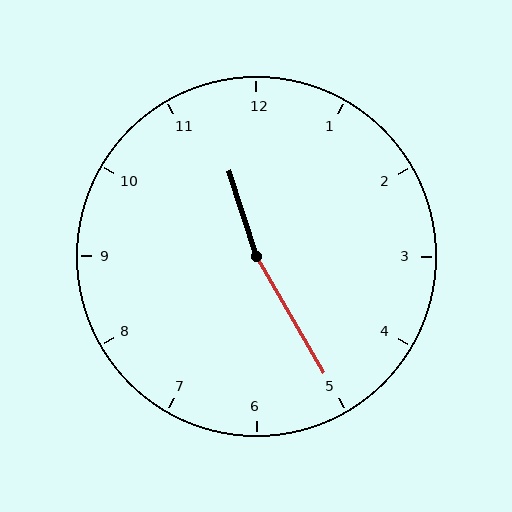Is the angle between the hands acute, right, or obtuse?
It is obtuse.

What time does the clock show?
11:25.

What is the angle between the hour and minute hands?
Approximately 168 degrees.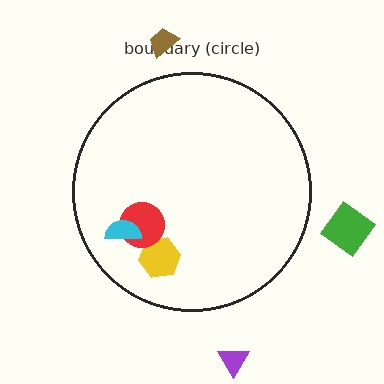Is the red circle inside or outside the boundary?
Inside.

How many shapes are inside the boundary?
3 inside, 3 outside.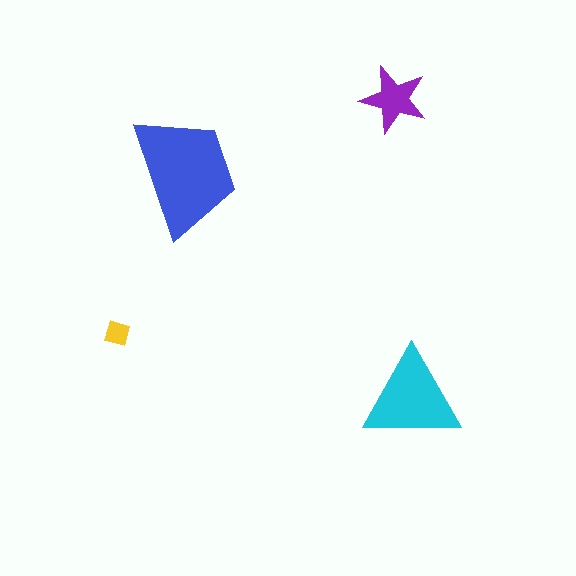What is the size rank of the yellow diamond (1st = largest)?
4th.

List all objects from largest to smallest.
The blue trapezoid, the cyan triangle, the purple star, the yellow diamond.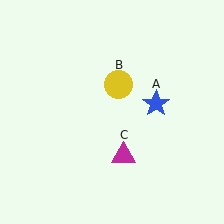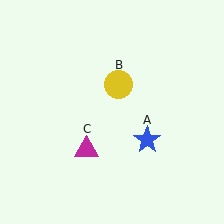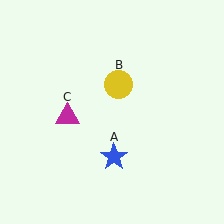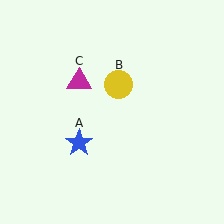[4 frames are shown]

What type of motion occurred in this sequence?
The blue star (object A), magenta triangle (object C) rotated clockwise around the center of the scene.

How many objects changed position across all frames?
2 objects changed position: blue star (object A), magenta triangle (object C).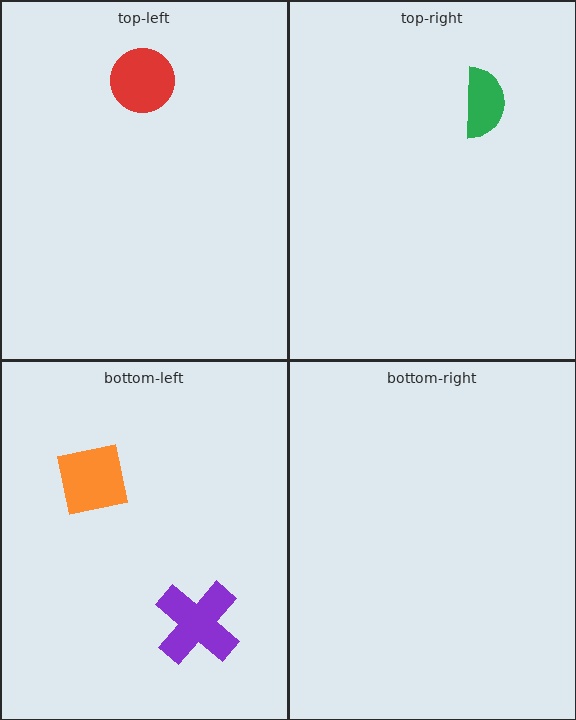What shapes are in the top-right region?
The green semicircle.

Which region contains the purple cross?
The bottom-left region.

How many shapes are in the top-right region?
1.